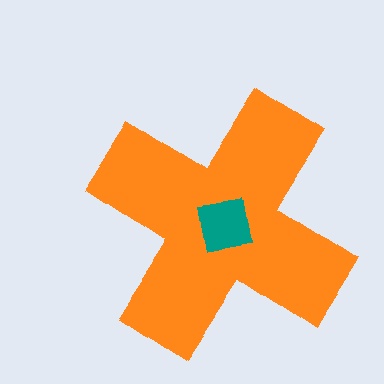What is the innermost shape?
The teal square.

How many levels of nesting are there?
2.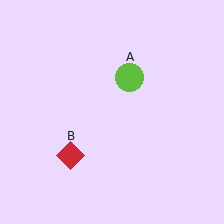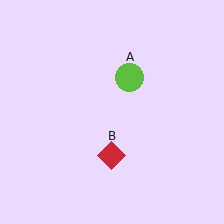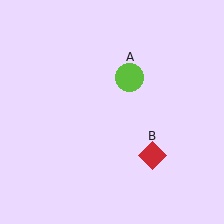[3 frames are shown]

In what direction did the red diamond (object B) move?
The red diamond (object B) moved right.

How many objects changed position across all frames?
1 object changed position: red diamond (object B).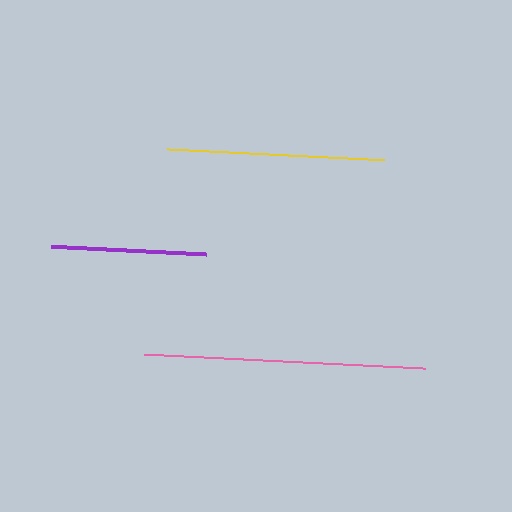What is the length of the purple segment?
The purple segment is approximately 155 pixels long.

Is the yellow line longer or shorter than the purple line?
The yellow line is longer than the purple line.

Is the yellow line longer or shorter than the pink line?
The pink line is longer than the yellow line.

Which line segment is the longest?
The pink line is the longest at approximately 281 pixels.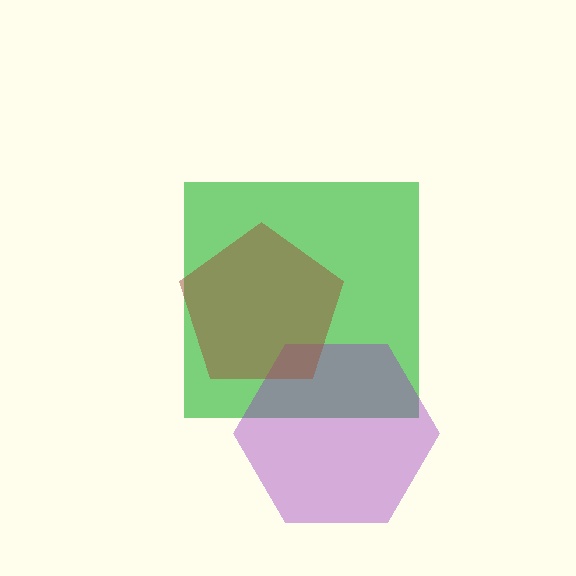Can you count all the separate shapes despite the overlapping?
Yes, there are 3 separate shapes.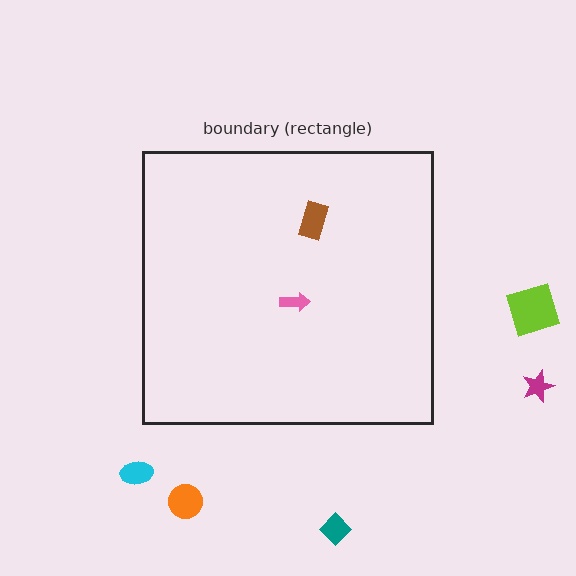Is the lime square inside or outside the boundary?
Outside.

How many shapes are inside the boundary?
2 inside, 5 outside.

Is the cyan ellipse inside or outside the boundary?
Outside.